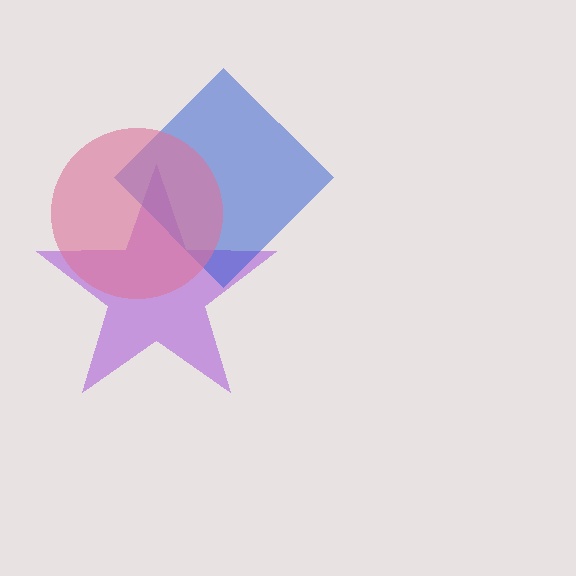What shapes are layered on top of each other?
The layered shapes are: a purple star, a blue diamond, a pink circle.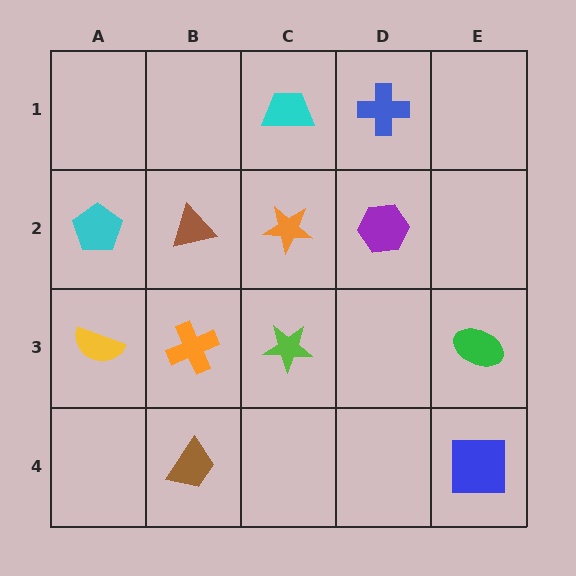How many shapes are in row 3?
4 shapes.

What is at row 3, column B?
An orange cross.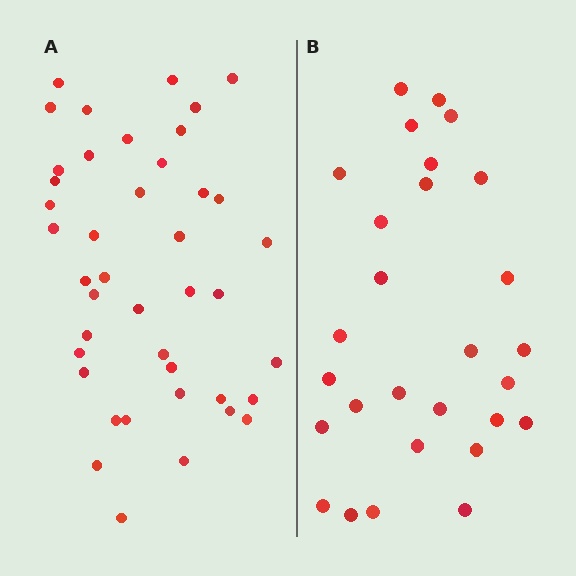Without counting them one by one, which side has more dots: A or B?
Region A (the left region) has more dots.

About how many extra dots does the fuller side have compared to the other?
Region A has approximately 15 more dots than region B.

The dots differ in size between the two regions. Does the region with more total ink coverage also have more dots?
No. Region B has more total ink coverage because its dots are larger, but region A actually contains more individual dots. Total area can be misleading — the number of items is what matters here.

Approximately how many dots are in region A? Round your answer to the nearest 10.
About 40 dots. (The exact count is 42, which rounds to 40.)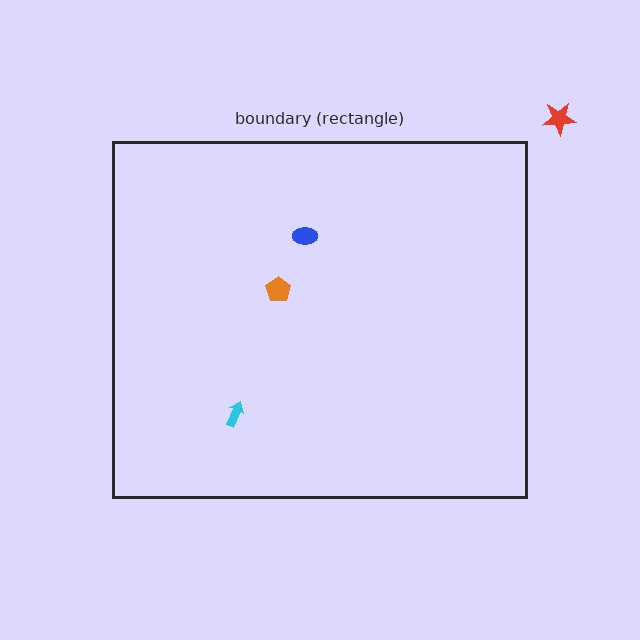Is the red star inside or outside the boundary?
Outside.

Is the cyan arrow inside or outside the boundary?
Inside.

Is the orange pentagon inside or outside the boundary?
Inside.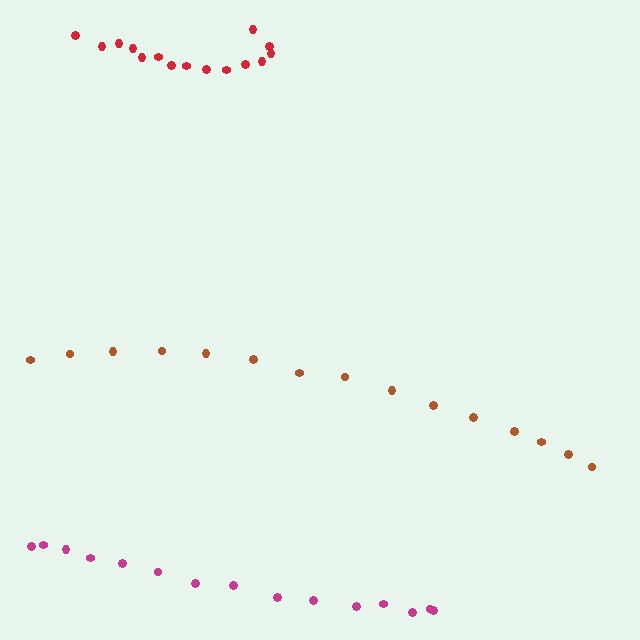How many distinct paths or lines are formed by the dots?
There are 3 distinct paths.